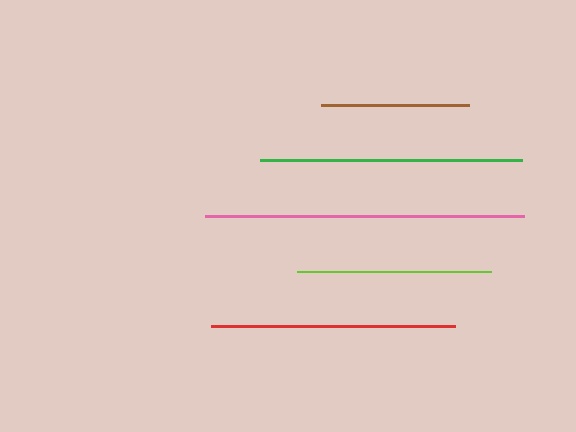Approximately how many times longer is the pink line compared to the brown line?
The pink line is approximately 2.1 times the length of the brown line.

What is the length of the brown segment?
The brown segment is approximately 148 pixels long.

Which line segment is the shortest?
The brown line is the shortest at approximately 148 pixels.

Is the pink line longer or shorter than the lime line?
The pink line is longer than the lime line.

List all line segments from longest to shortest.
From longest to shortest: pink, green, red, lime, brown.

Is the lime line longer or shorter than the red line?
The red line is longer than the lime line.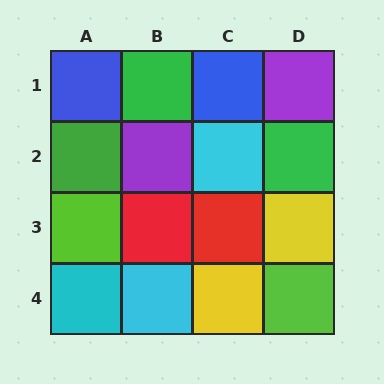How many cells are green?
3 cells are green.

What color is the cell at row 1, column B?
Green.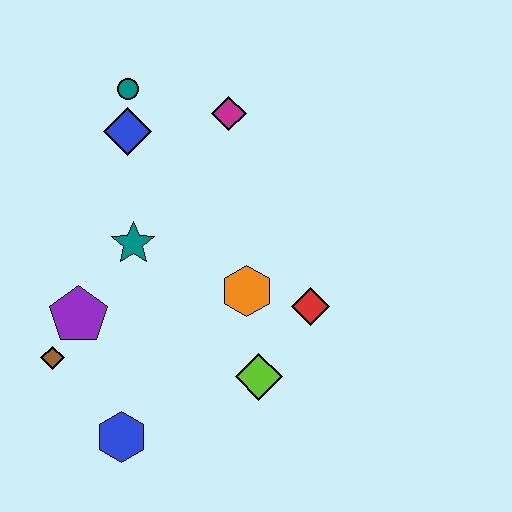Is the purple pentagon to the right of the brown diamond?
Yes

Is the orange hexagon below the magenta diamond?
Yes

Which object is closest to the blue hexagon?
The brown diamond is closest to the blue hexagon.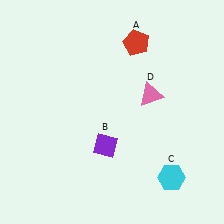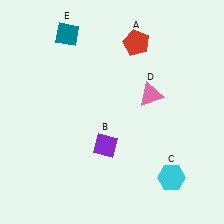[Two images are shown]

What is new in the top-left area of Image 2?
A teal diamond (E) was added in the top-left area of Image 2.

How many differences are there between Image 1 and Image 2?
There is 1 difference between the two images.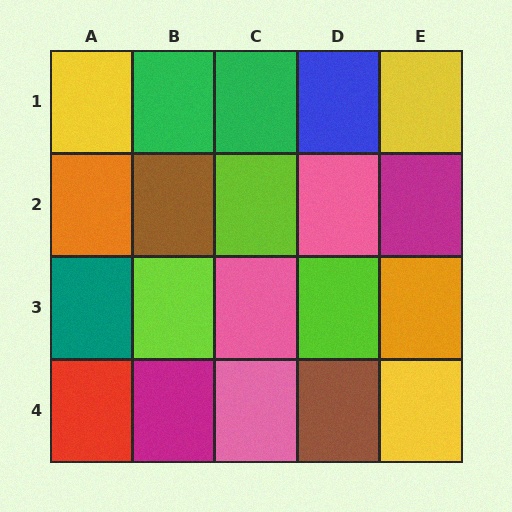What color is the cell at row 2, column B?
Brown.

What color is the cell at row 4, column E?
Yellow.